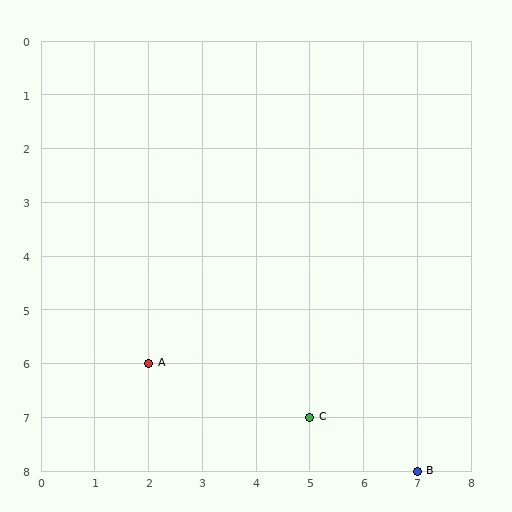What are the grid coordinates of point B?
Point B is at grid coordinates (7, 8).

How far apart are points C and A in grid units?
Points C and A are 3 columns and 1 row apart (about 3.2 grid units diagonally).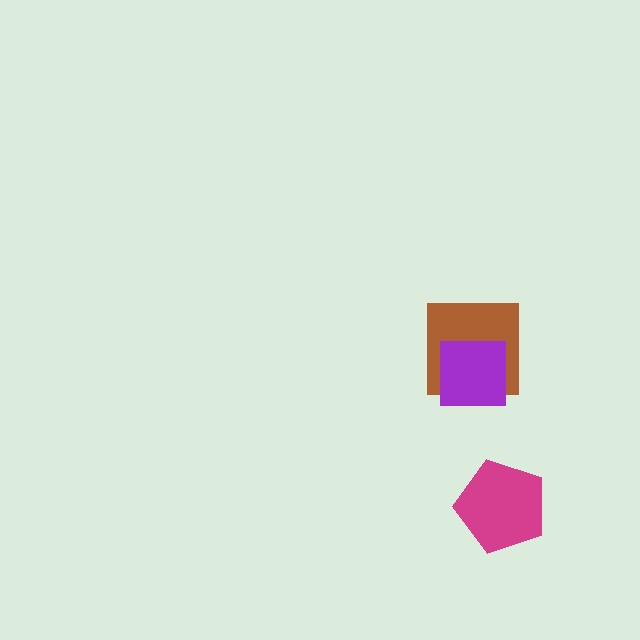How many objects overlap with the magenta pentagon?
0 objects overlap with the magenta pentagon.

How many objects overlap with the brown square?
1 object overlaps with the brown square.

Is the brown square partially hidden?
Yes, it is partially covered by another shape.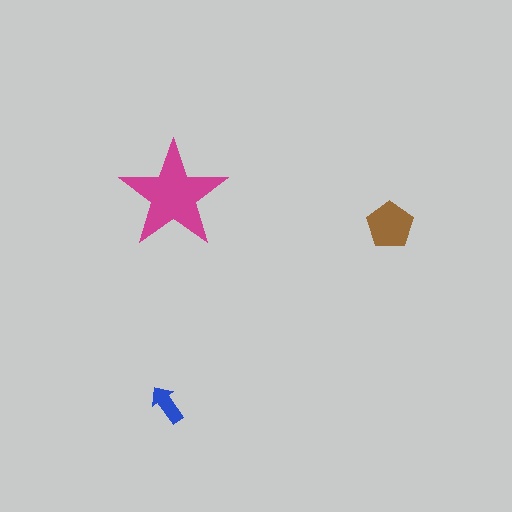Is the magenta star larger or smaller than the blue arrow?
Larger.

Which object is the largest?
The magenta star.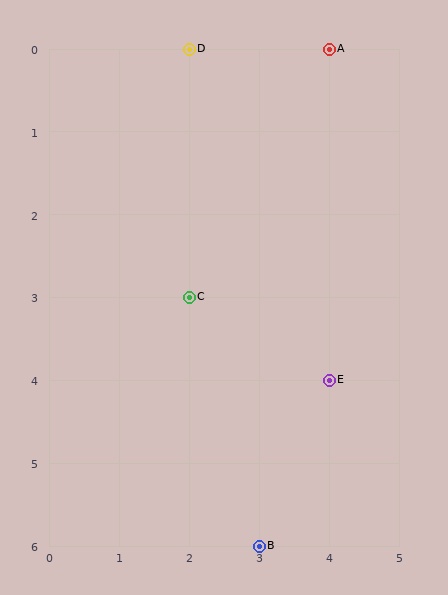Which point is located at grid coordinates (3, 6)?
Point B is at (3, 6).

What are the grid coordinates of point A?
Point A is at grid coordinates (4, 0).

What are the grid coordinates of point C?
Point C is at grid coordinates (2, 3).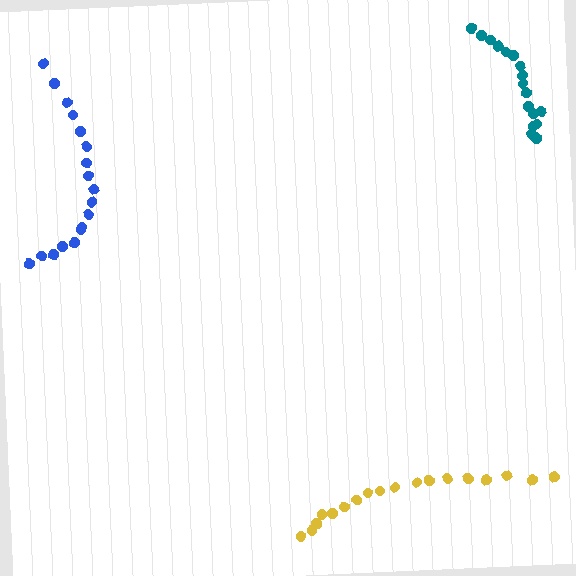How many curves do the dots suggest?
There are 3 distinct paths.